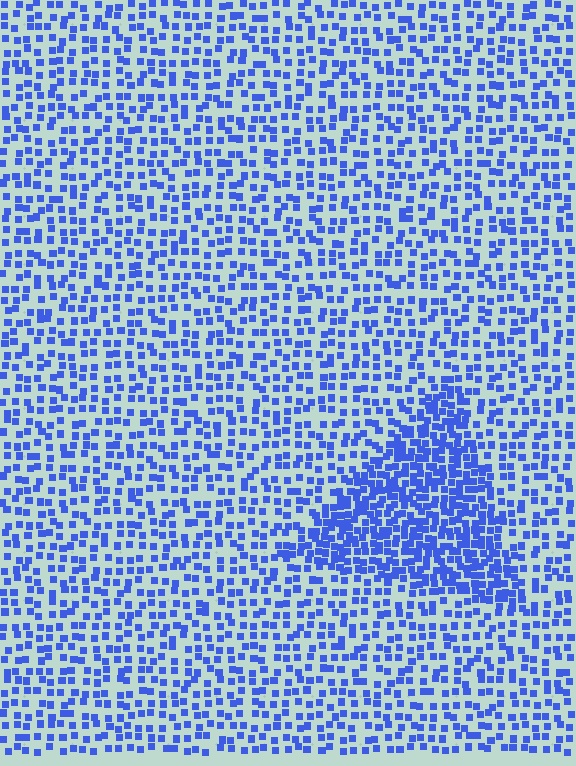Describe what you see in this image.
The image contains small blue elements arranged at two different densities. A triangle-shaped region is visible where the elements are more densely packed than the surrounding area.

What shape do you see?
I see a triangle.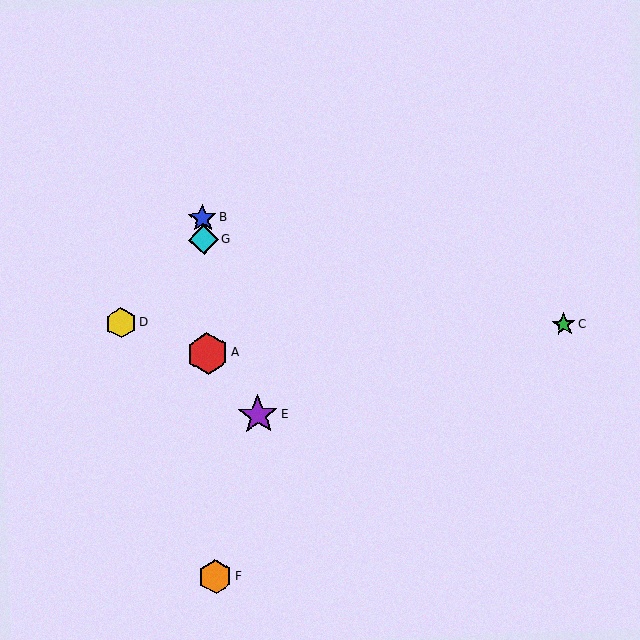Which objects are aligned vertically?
Objects A, B, F, G are aligned vertically.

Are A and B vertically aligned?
Yes, both are at x≈207.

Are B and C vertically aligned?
No, B is at x≈202 and C is at x≈564.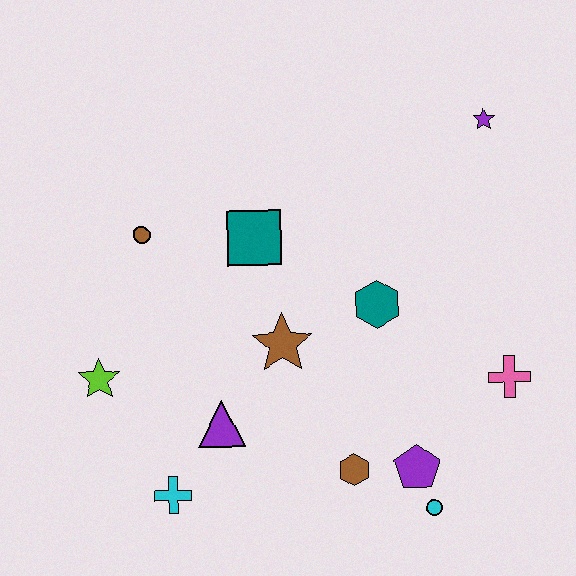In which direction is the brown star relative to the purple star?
The brown star is below the purple star.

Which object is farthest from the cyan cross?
The purple star is farthest from the cyan cross.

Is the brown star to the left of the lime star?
No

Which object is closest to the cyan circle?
The purple pentagon is closest to the cyan circle.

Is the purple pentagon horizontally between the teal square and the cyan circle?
Yes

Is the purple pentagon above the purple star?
No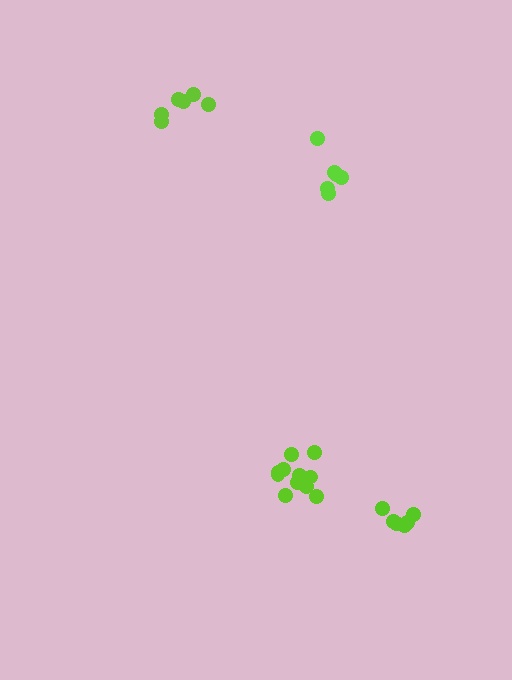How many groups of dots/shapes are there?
There are 4 groups.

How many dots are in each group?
Group 1: 6 dots, Group 2: 6 dots, Group 3: 11 dots, Group 4: 6 dots (29 total).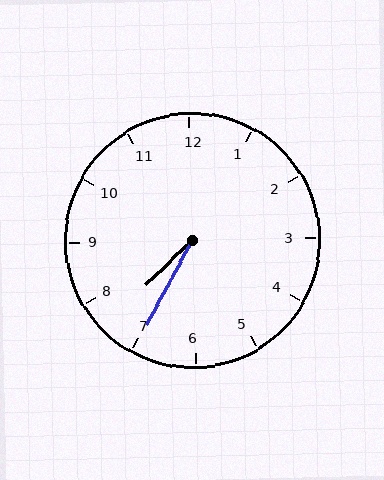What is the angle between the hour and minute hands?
Approximately 18 degrees.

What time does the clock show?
7:35.